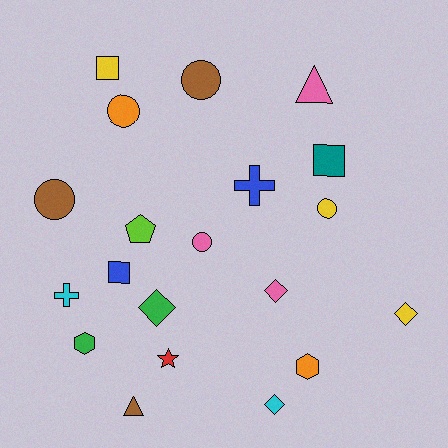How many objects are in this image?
There are 20 objects.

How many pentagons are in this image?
There is 1 pentagon.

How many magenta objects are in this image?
There are no magenta objects.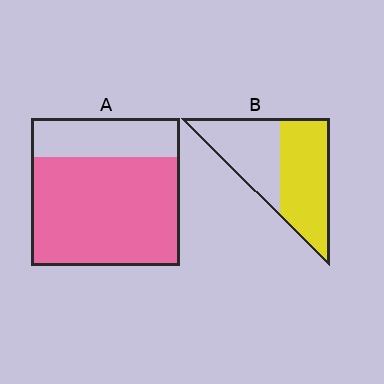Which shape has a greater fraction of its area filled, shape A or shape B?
Shape A.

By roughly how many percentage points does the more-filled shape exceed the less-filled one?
By roughly 20 percentage points (A over B).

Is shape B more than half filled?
Yes.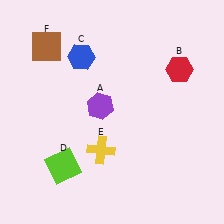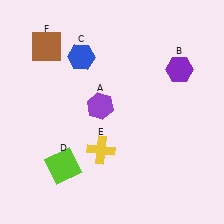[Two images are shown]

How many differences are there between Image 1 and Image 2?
There is 1 difference between the two images.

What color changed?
The hexagon (B) changed from red in Image 1 to purple in Image 2.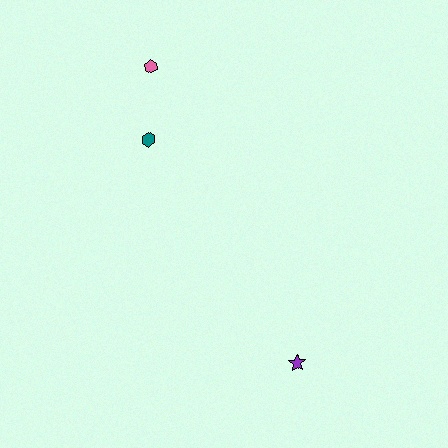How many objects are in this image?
There are 3 objects.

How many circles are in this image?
There are no circles.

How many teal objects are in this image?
There is 1 teal object.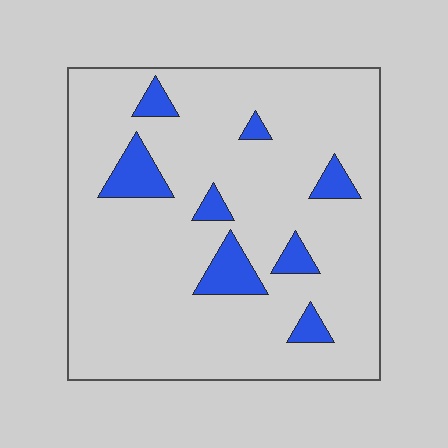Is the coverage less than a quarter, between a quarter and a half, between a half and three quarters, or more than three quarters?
Less than a quarter.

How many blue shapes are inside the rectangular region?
8.